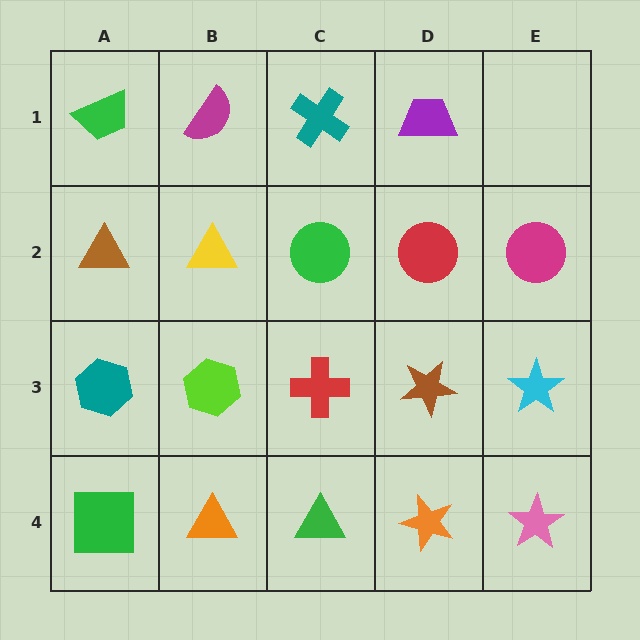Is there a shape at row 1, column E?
No, that cell is empty.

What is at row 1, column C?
A teal cross.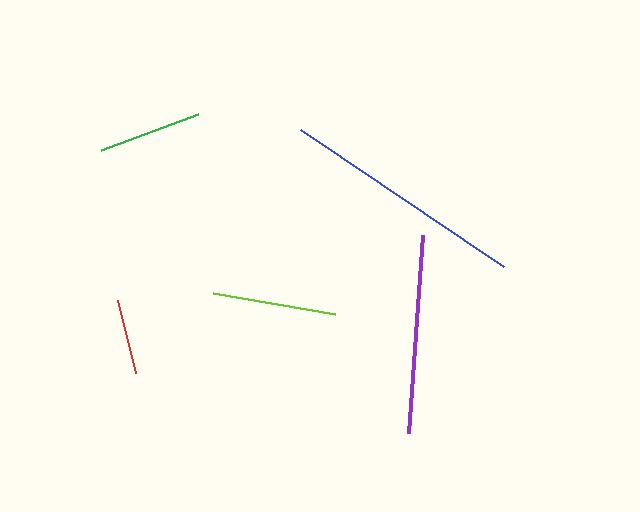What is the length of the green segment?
The green segment is approximately 103 pixels long.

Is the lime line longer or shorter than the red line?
The lime line is longer than the red line.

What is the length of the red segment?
The red segment is approximately 76 pixels long.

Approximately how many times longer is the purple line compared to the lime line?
The purple line is approximately 1.6 times the length of the lime line.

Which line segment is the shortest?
The red line is the shortest at approximately 76 pixels.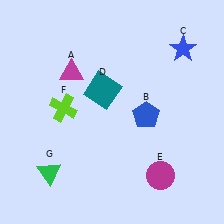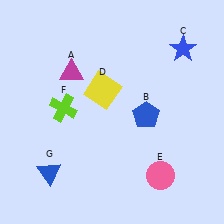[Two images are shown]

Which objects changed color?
D changed from teal to yellow. E changed from magenta to pink. G changed from green to blue.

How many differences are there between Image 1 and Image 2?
There are 3 differences between the two images.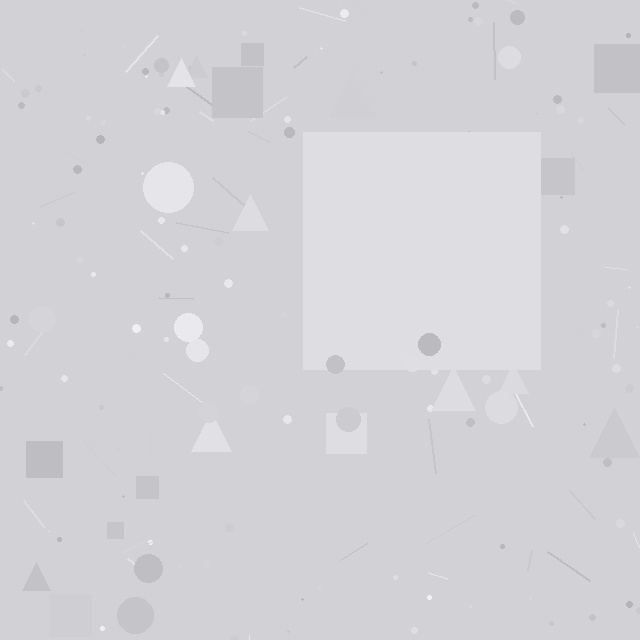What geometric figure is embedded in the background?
A square is embedded in the background.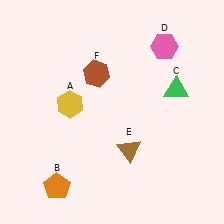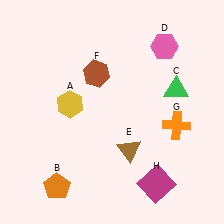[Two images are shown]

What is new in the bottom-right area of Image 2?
An orange cross (G) was added in the bottom-right area of Image 2.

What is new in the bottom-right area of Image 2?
A magenta square (H) was added in the bottom-right area of Image 2.